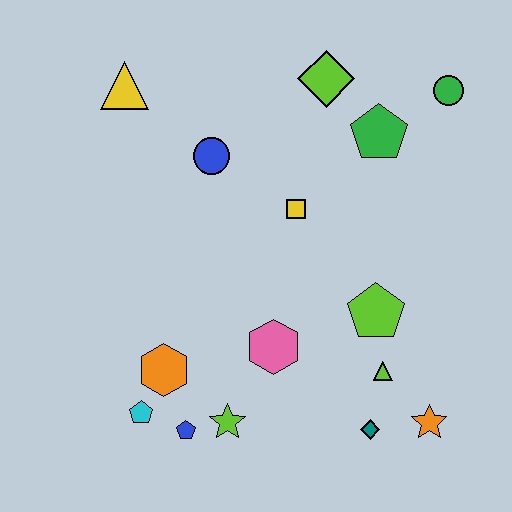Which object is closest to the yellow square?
The blue circle is closest to the yellow square.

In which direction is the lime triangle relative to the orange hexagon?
The lime triangle is to the right of the orange hexagon.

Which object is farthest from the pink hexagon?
The green circle is farthest from the pink hexagon.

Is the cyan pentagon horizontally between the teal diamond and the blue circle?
No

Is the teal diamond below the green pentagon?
Yes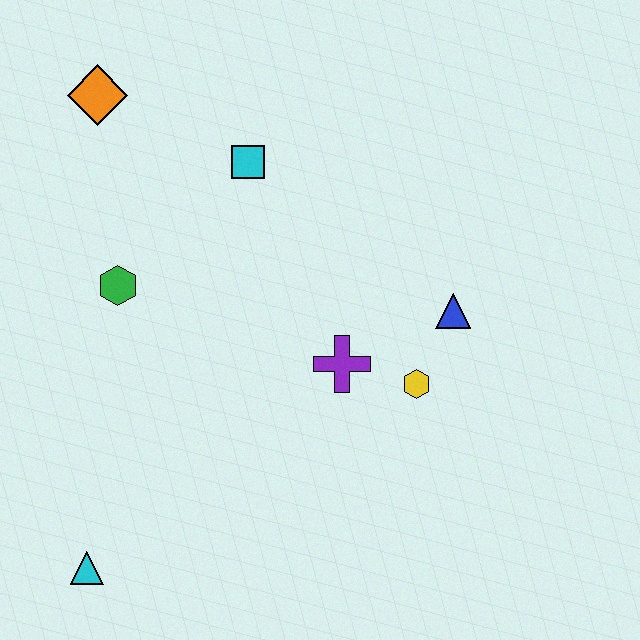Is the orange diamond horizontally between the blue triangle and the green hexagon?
No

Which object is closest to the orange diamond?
The cyan square is closest to the orange diamond.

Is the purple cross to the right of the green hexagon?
Yes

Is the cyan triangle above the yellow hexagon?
No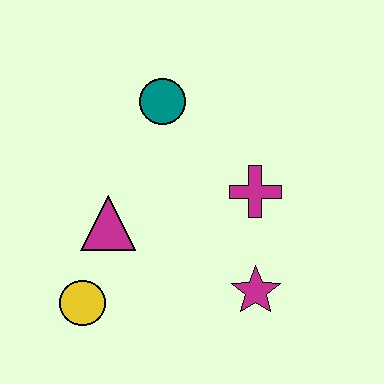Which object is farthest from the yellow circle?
The teal circle is farthest from the yellow circle.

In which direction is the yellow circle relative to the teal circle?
The yellow circle is below the teal circle.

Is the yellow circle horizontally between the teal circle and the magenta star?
No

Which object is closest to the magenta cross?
The magenta star is closest to the magenta cross.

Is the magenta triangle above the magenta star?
Yes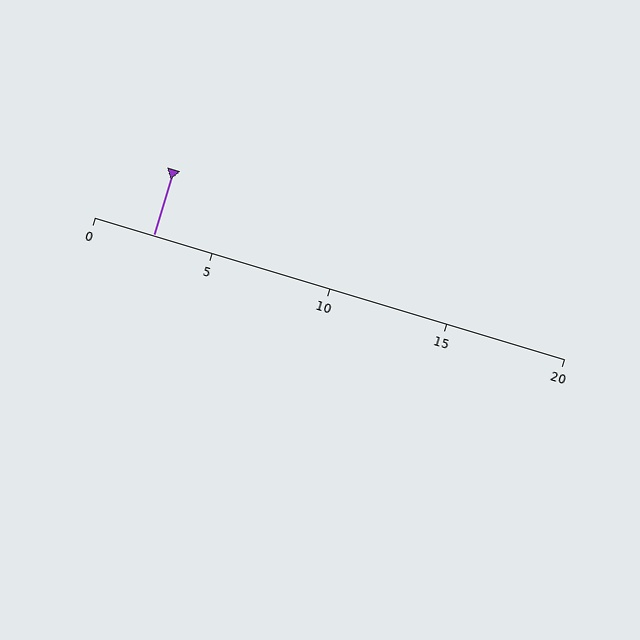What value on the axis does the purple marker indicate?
The marker indicates approximately 2.5.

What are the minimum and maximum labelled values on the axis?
The axis runs from 0 to 20.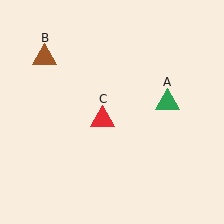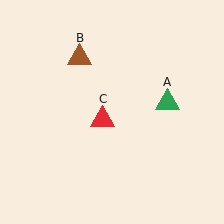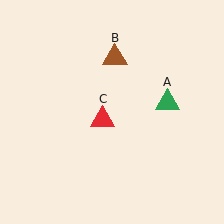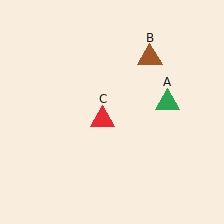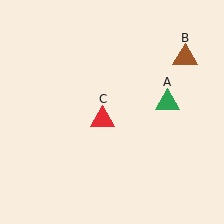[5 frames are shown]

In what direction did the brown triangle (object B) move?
The brown triangle (object B) moved right.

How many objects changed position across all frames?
1 object changed position: brown triangle (object B).